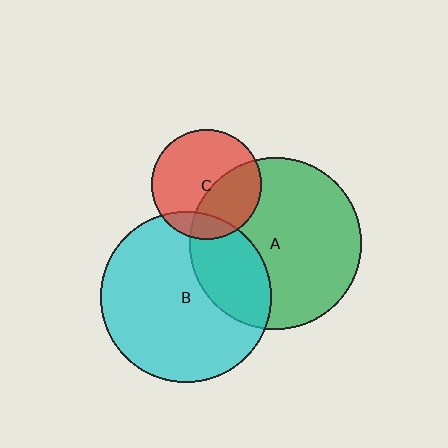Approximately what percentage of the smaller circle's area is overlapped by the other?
Approximately 30%.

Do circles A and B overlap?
Yes.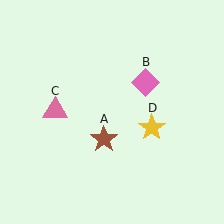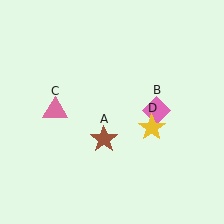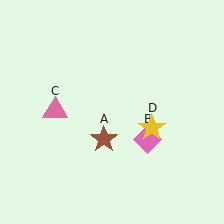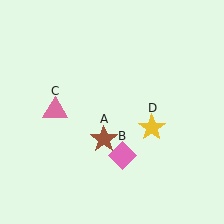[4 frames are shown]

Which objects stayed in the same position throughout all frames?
Brown star (object A) and pink triangle (object C) and yellow star (object D) remained stationary.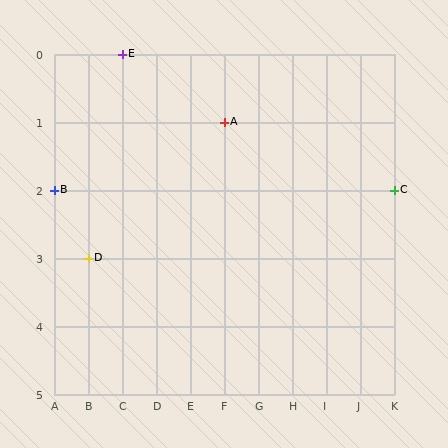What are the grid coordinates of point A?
Point A is at grid coordinates (F, 1).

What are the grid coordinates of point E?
Point E is at grid coordinates (C, 0).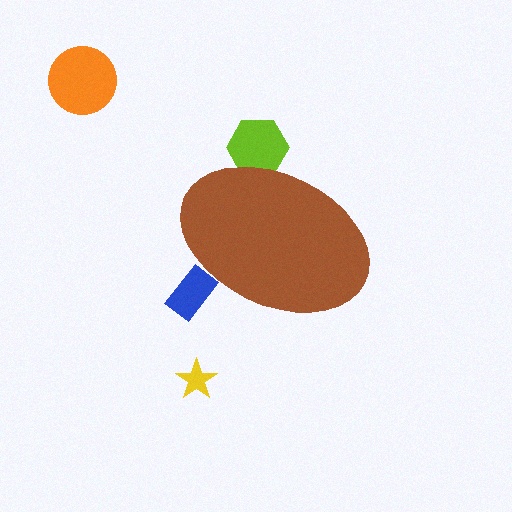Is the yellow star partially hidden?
No, the yellow star is fully visible.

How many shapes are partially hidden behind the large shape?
2 shapes are partially hidden.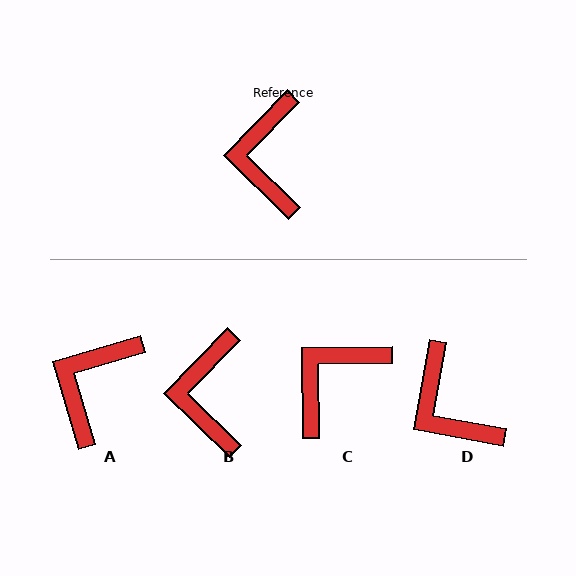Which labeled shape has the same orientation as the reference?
B.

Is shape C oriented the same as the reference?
No, it is off by about 45 degrees.